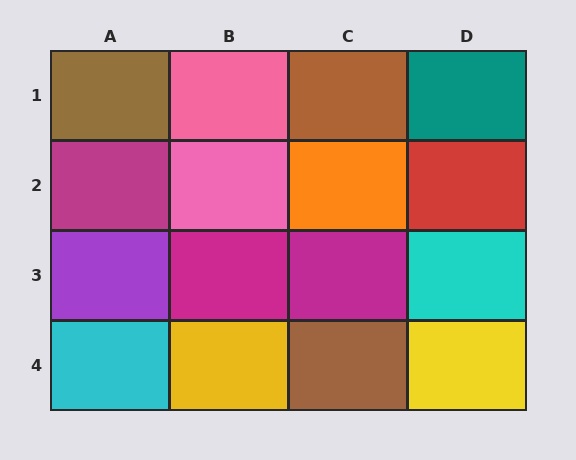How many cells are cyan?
2 cells are cyan.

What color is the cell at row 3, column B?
Magenta.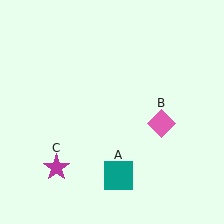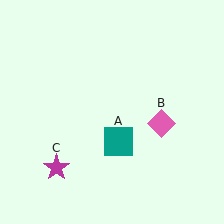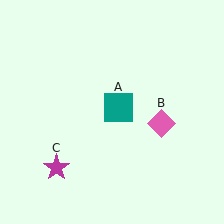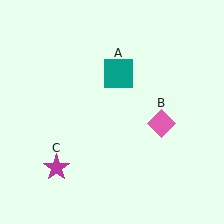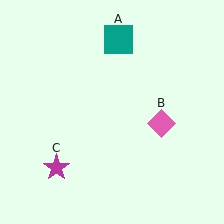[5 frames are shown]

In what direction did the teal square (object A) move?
The teal square (object A) moved up.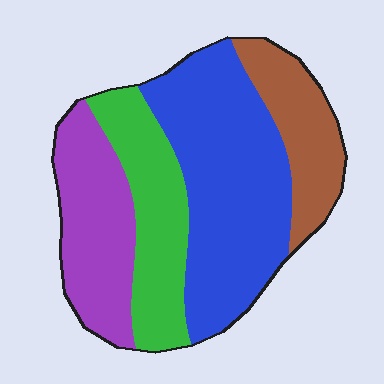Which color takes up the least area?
Brown, at roughly 15%.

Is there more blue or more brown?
Blue.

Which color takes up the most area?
Blue, at roughly 40%.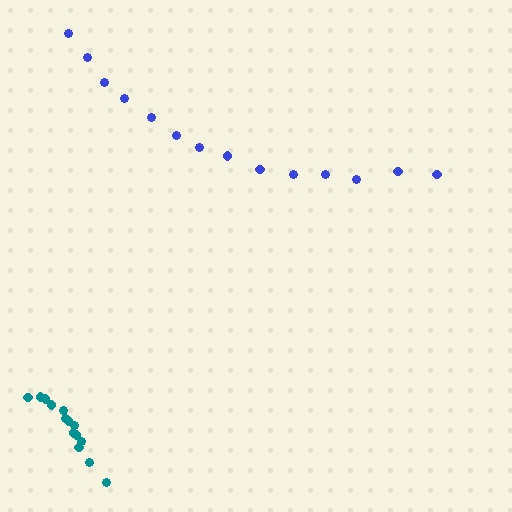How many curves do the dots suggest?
There are 2 distinct paths.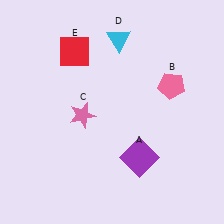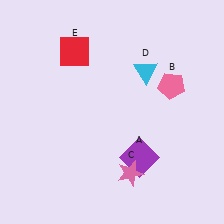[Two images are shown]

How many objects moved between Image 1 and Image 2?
2 objects moved between the two images.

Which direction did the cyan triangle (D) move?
The cyan triangle (D) moved down.